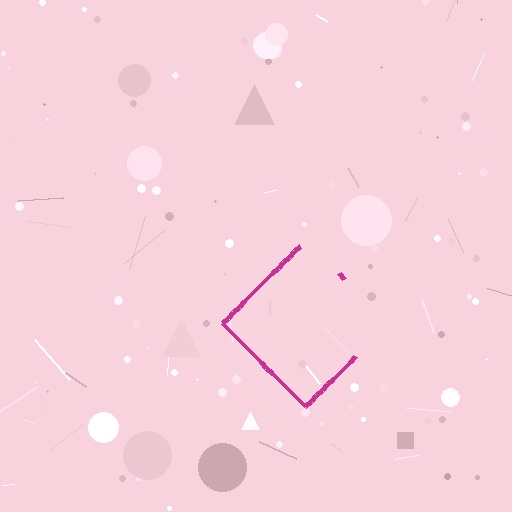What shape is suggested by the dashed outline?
The dashed outline suggests a diamond.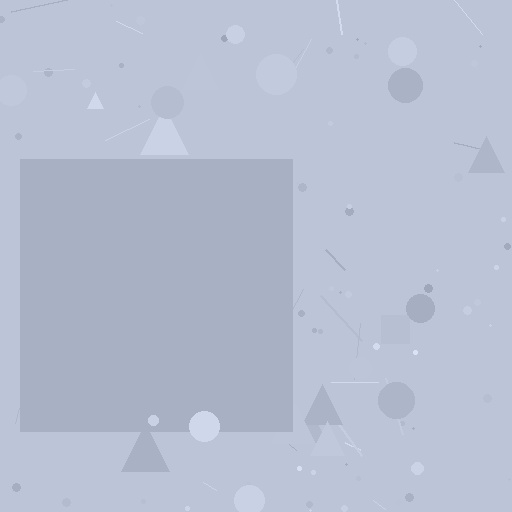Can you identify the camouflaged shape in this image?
The camouflaged shape is a square.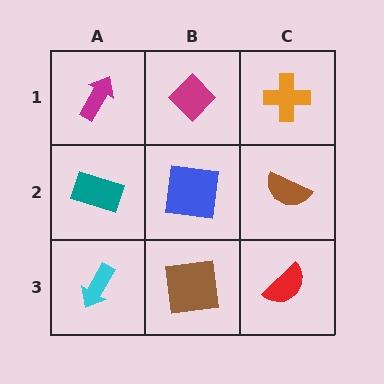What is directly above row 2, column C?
An orange cross.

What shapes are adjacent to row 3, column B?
A blue square (row 2, column B), a cyan arrow (row 3, column A), a red semicircle (row 3, column C).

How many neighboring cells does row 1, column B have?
3.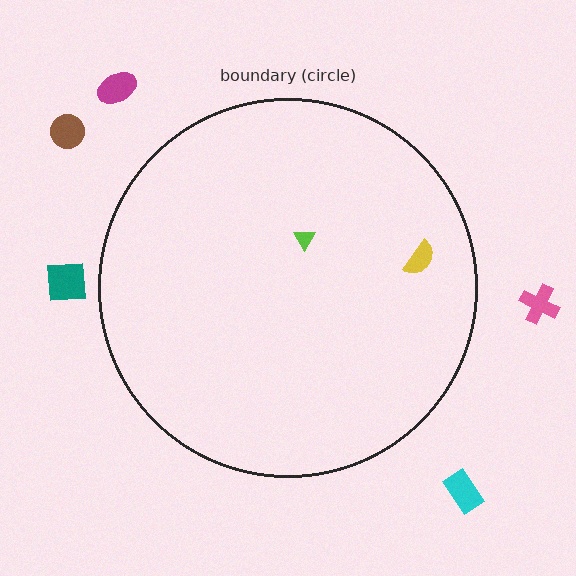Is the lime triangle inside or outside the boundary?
Inside.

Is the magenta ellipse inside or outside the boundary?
Outside.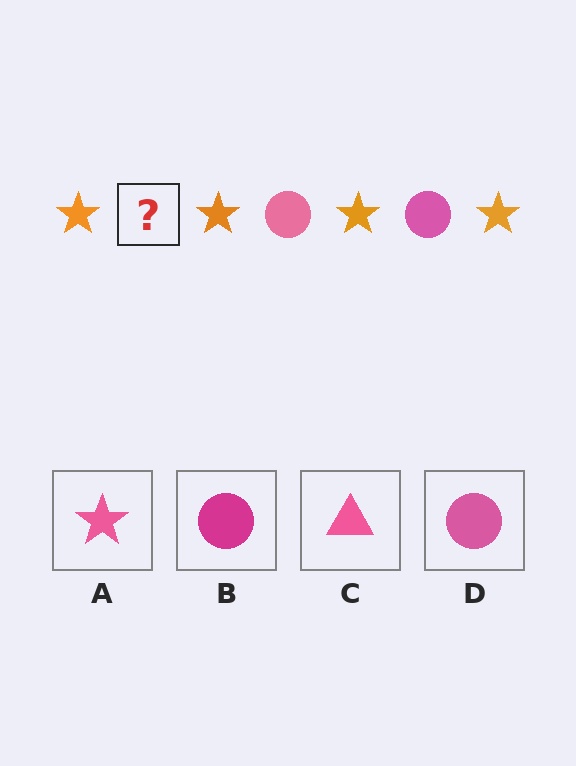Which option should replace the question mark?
Option D.